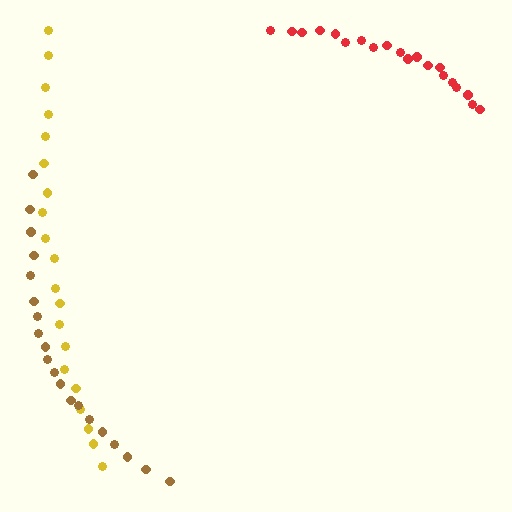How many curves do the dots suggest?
There are 3 distinct paths.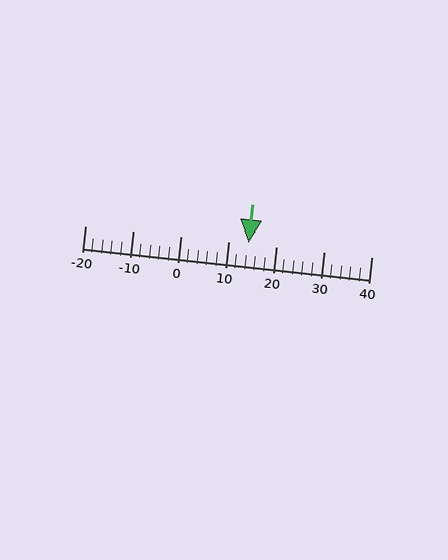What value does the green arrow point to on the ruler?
The green arrow points to approximately 14.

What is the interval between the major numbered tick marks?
The major tick marks are spaced 10 units apart.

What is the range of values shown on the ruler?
The ruler shows values from -20 to 40.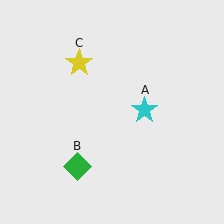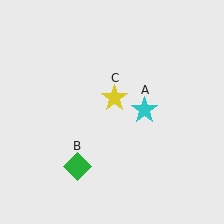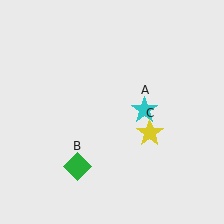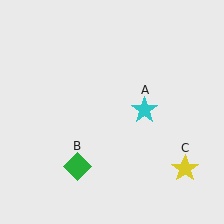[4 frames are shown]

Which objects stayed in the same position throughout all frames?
Cyan star (object A) and green diamond (object B) remained stationary.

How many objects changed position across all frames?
1 object changed position: yellow star (object C).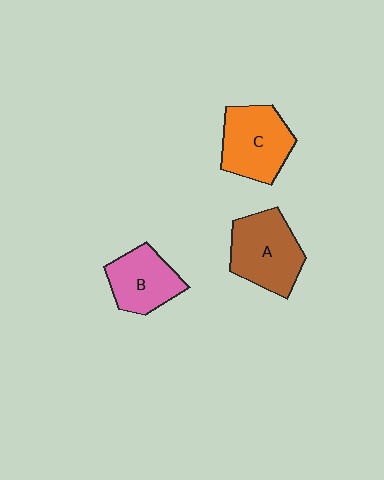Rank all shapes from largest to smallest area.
From largest to smallest: A (brown), C (orange), B (pink).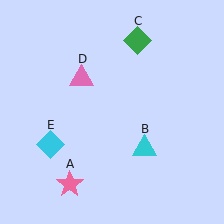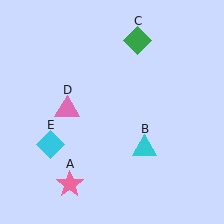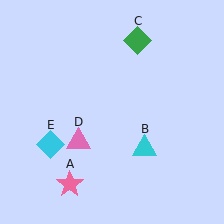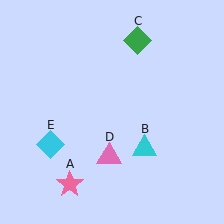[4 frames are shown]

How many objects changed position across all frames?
1 object changed position: pink triangle (object D).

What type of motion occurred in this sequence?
The pink triangle (object D) rotated counterclockwise around the center of the scene.